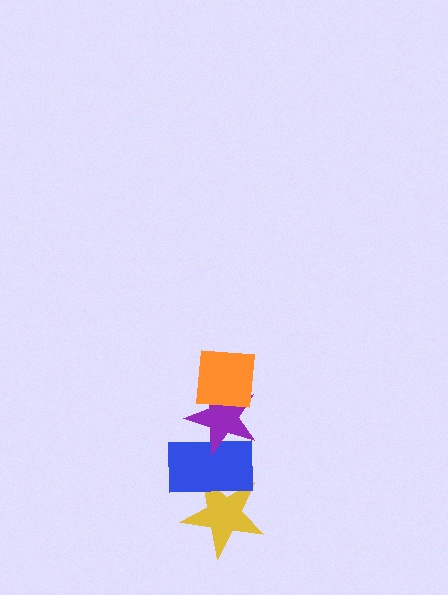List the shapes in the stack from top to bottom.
From top to bottom: the orange square, the purple star, the blue rectangle, the yellow star.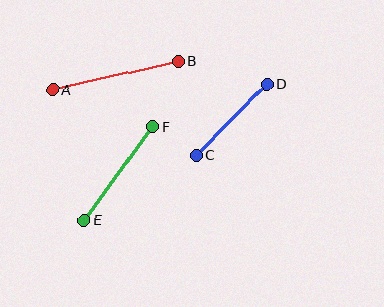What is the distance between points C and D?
The distance is approximately 100 pixels.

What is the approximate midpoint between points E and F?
The midpoint is at approximately (119, 173) pixels.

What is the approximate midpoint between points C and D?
The midpoint is at approximately (232, 120) pixels.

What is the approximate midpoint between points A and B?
The midpoint is at approximately (115, 75) pixels.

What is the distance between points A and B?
The distance is approximately 129 pixels.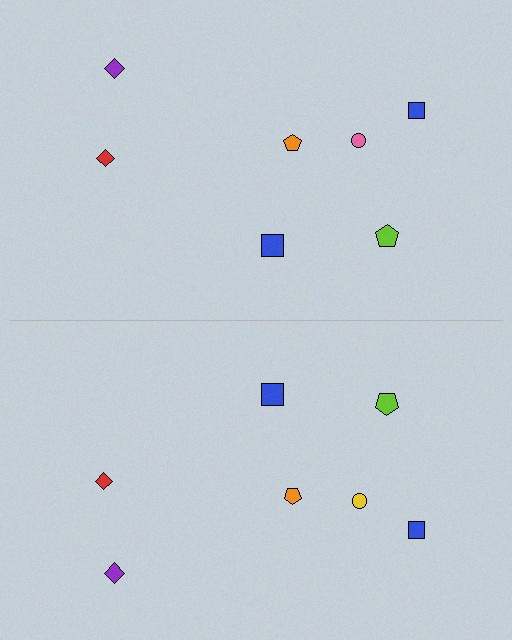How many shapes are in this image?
There are 14 shapes in this image.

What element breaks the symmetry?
The yellow circle on the bottom side breaks the symmetry — its mirror counterpart is pink.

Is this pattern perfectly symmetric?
No, the pattern is not perfectly symmetric. The yellow circle on the bottom side breaks the symmetry — its mirror counterpart is pink.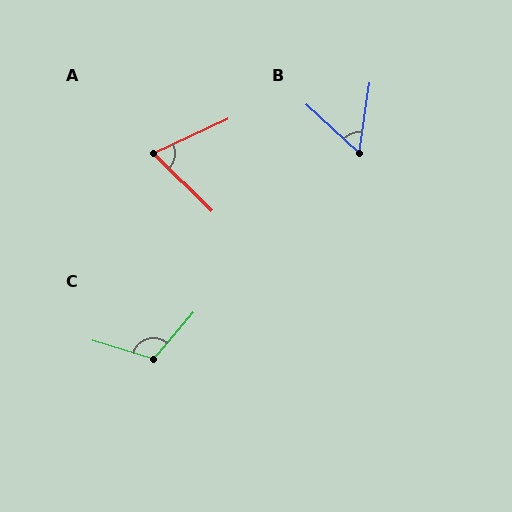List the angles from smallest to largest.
B (55°), A (69°), C (114°).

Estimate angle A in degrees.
Approximately 69 degrees.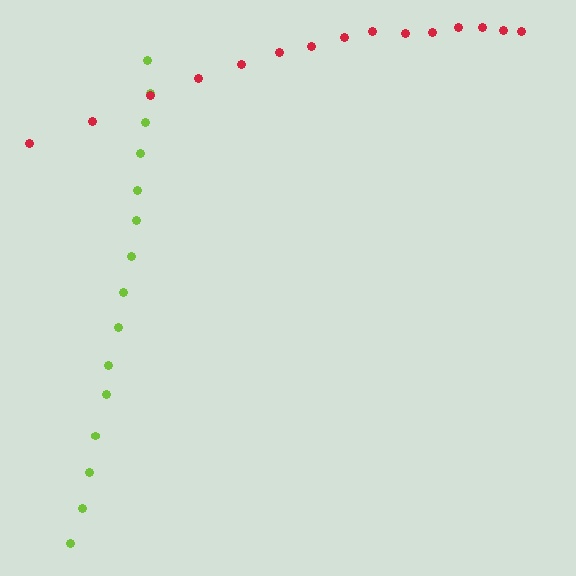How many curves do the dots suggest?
There are 2 distinct paths.